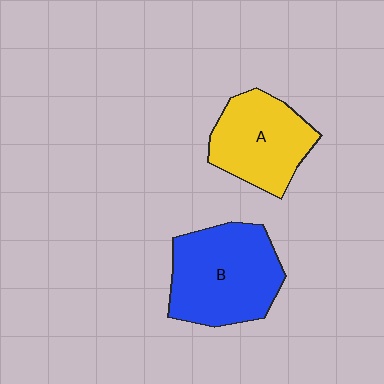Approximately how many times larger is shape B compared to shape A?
Approximately 1.3 times.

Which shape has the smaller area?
Shape A (yellow).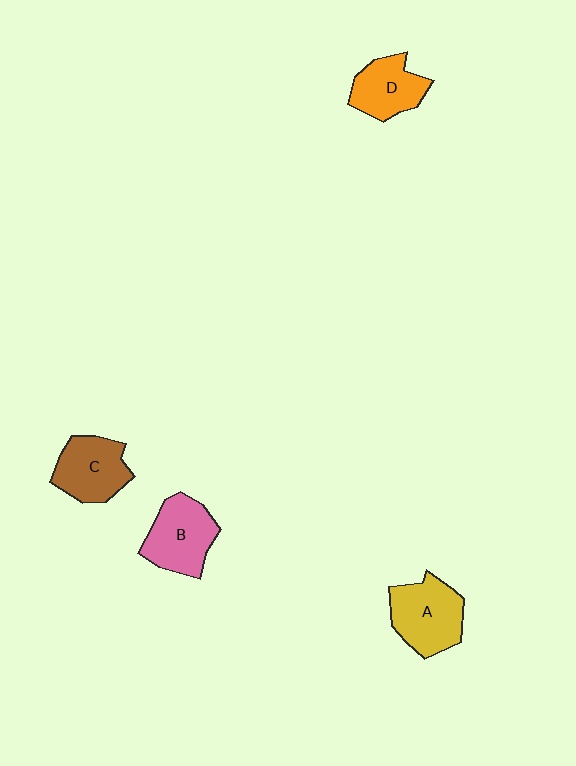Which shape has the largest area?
Shape A (yellow).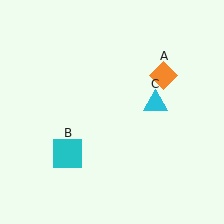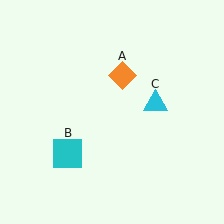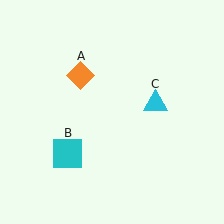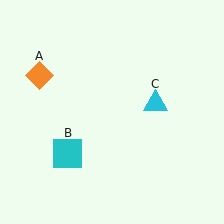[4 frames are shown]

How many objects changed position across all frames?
1 object changed position: orange diamond (object A).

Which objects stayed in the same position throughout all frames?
Cyan square (object B) and cyan triangle (object C) remained stationary.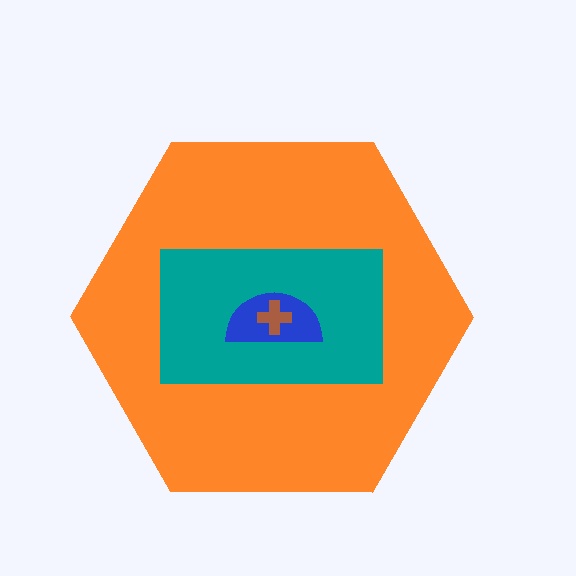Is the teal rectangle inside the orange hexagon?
Yes.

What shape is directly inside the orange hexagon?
The teal rectangle.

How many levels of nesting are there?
4.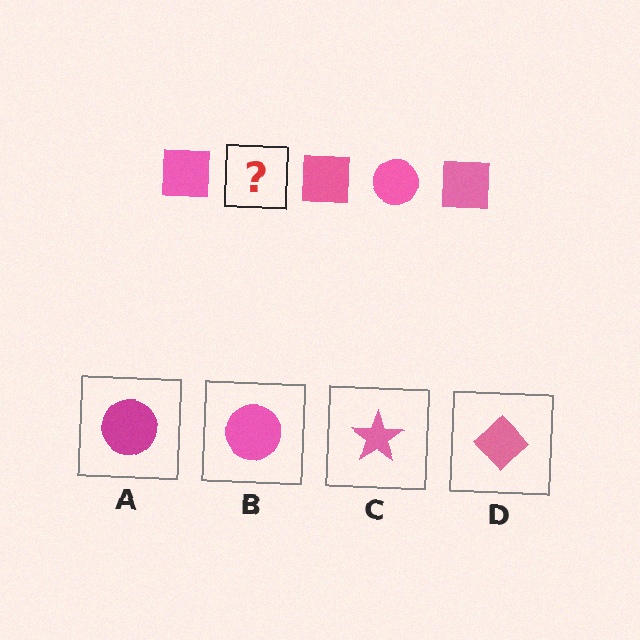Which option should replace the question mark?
Option B.